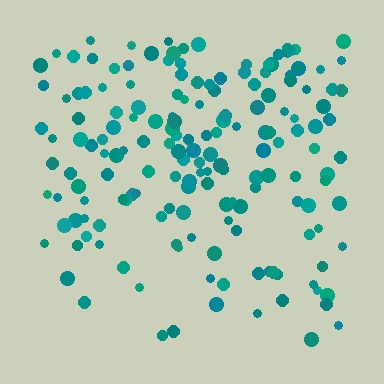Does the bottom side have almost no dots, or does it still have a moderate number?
Still a moderate number, just noticeably fewer than the top.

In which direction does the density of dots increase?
From bottom to top, with the top side densest.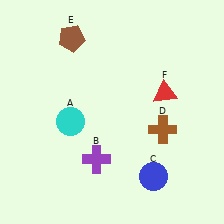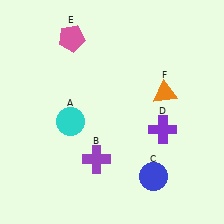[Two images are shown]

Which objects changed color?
D changed from brown to purple. E changed from brown to pink. F changed from red to orange.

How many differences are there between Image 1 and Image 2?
There are 3 differences between the two images.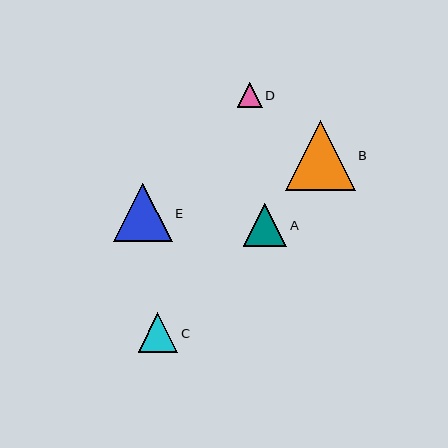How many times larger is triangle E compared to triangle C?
Triangle E is approximately 1.5 times the size of triangle C.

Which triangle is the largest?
Triangle B is the largest with a size of approximately 69 pixels.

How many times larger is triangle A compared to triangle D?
Triangle A is approximately 1.7 times the size of triangle D.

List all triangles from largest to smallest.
From largest to smallest: B, E, A, C, D.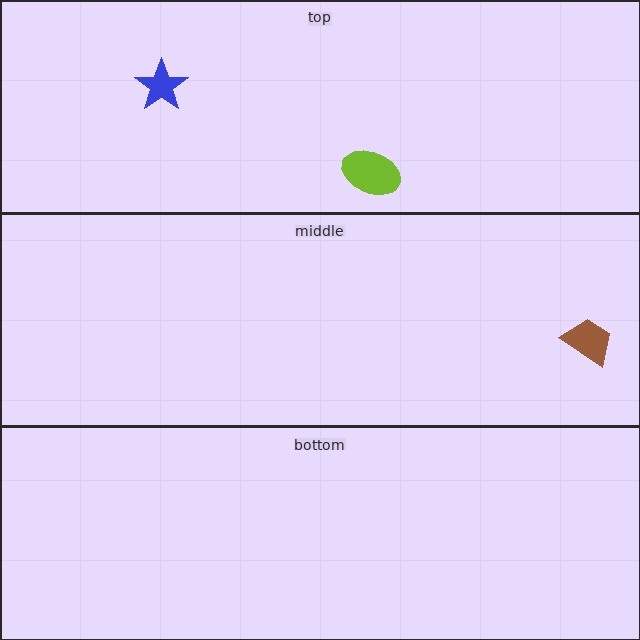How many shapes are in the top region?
2.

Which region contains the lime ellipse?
The top region.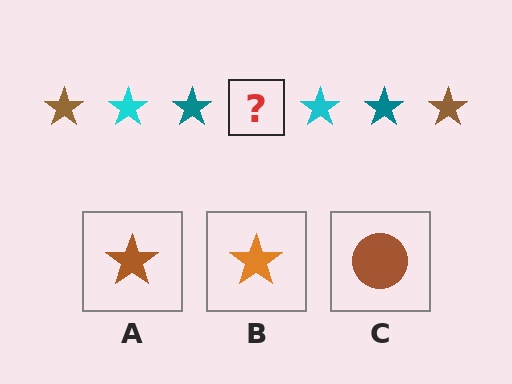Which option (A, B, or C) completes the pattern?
A.